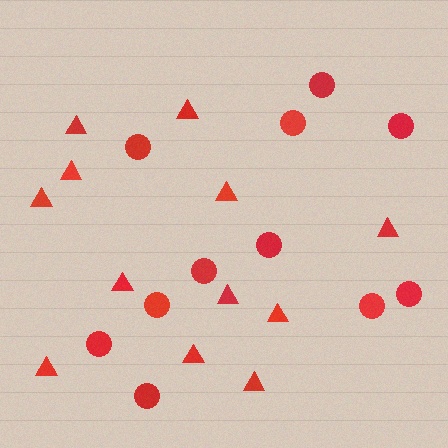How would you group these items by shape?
There are 2 groups: one group of triangles (12) and one group of circles (11).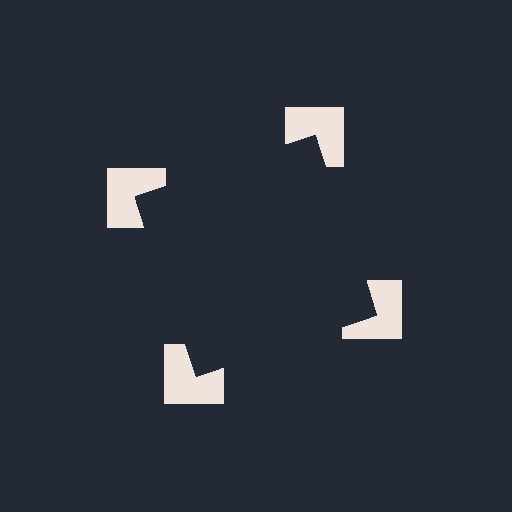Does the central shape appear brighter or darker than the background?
It typically appears slightly darker than the background, even though no actual brightness change is drawn.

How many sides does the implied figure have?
4 sides.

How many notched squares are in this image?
There are 4 — one at each vertex of the illusory square.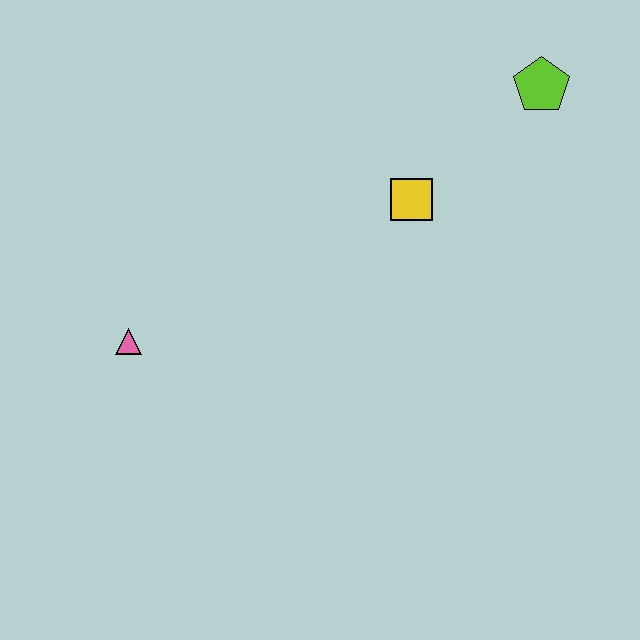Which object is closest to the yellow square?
The lime pentagon is closest to the yellow square.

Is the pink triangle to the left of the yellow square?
Yes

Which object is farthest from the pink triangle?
The lime pentagon is farthest from the pink triangle.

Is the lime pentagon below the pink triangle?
No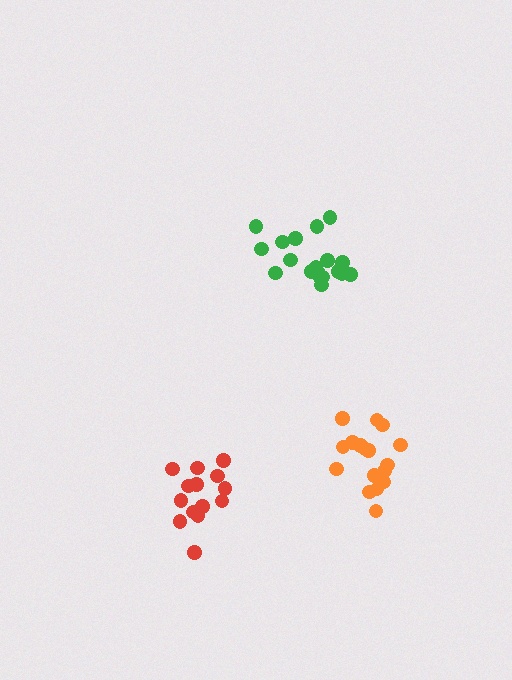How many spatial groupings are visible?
There are 3 spatial groupings.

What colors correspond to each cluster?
The clusters are colored: red, orange, green.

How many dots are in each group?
Group 1: 14 dots, Group 2: 17 dots, Group 3: 19 dots (50 total).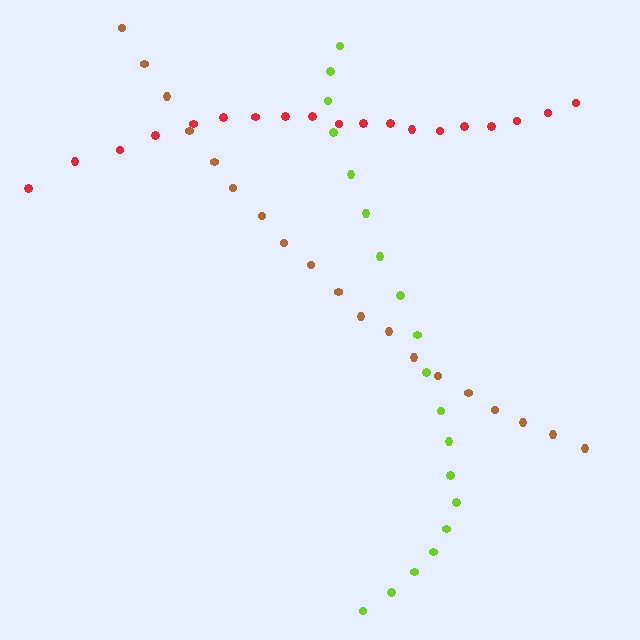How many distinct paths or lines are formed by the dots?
There are 3 distinct paths.